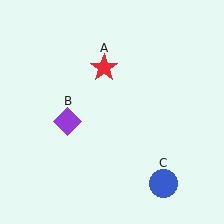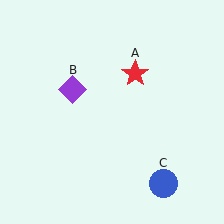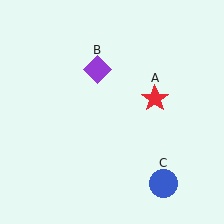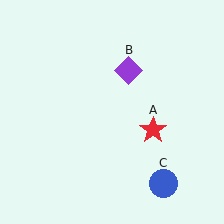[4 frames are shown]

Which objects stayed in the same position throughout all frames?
Blue circle (object C) remained stationary.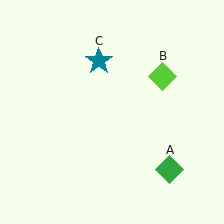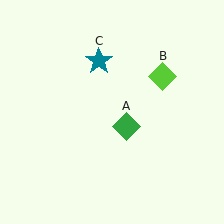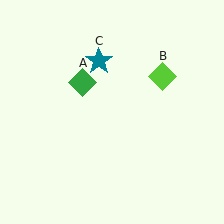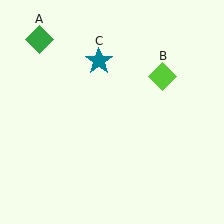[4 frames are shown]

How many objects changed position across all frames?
1 object changed position: green diamond (object A).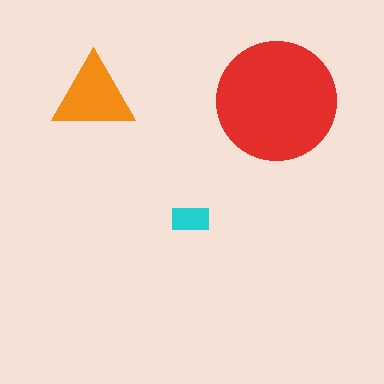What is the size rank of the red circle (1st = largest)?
1st.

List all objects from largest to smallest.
The red circle, the orange triangle, the cyan rectangle.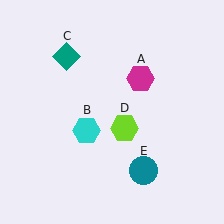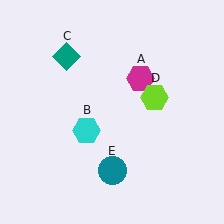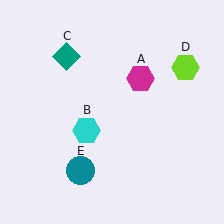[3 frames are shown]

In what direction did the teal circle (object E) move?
The teal circle (object E) moved left.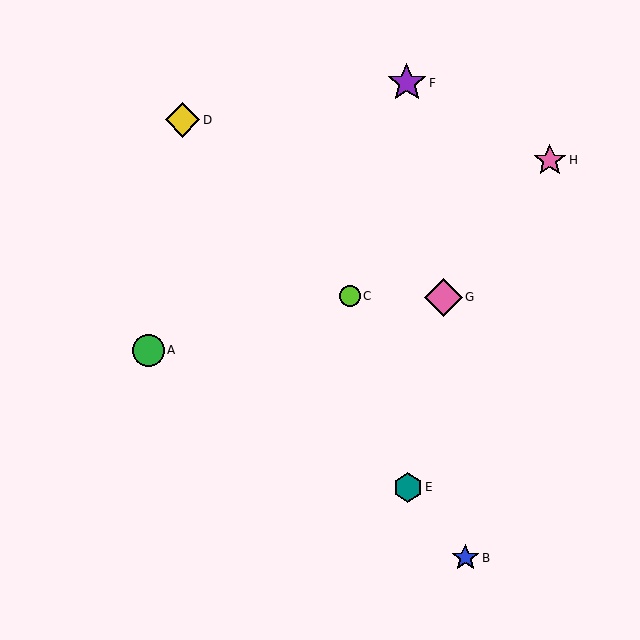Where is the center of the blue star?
The center of the blue star is at (465, 558).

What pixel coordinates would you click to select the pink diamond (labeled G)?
Click at (443, 297) to select the pink diamond G.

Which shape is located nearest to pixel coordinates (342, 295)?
The lime circle (labeled C) at (350, 296) is nearest to that location.